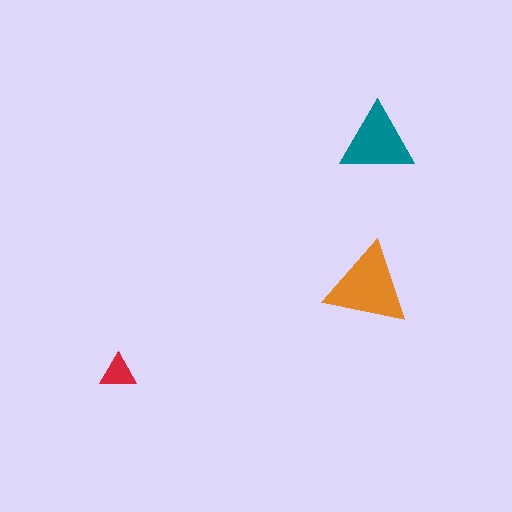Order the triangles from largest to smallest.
the orange one, the teal one, the red one.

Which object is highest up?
The teal triangle is topmost.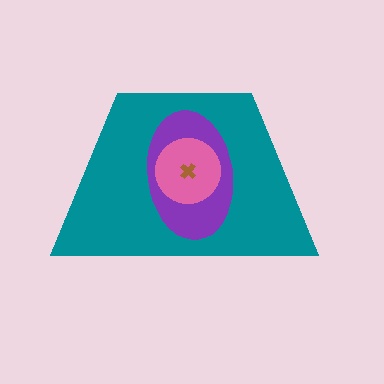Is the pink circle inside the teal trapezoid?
Yes.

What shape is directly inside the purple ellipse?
The pink circle.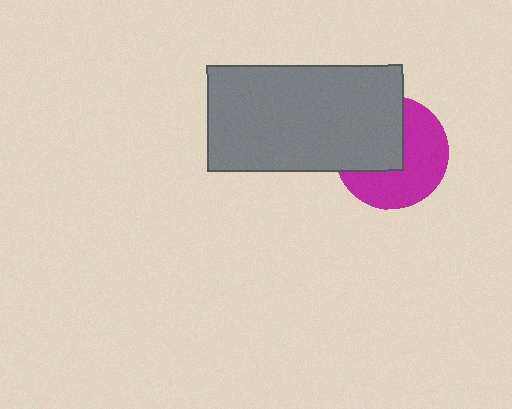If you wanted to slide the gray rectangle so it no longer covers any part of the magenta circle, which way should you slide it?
Slide it toward the upper-left — that is the most direct way to separate the two shapes.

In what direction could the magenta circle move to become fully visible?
The magenta circle could move toward the lower-right. That would shift it out from behind the gray rectangle entirely.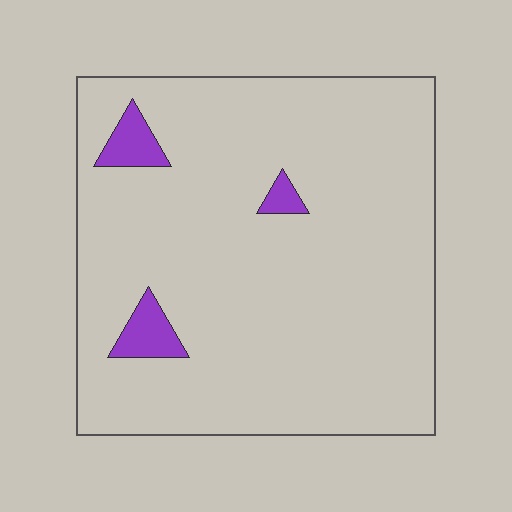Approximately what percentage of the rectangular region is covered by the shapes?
Approximately 5%.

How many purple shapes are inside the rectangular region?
3.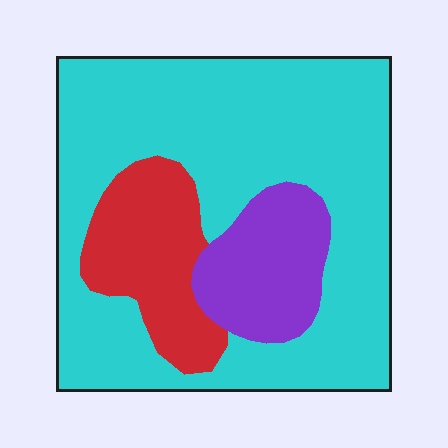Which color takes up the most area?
Cyan, at roughly 70%.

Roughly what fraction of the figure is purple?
Purple covers around 15% of the figure.